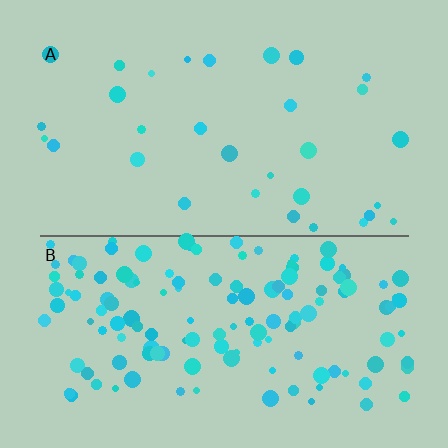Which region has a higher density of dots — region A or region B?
B (the bottom).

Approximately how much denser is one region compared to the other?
Approximately 4.4× — region B over region A.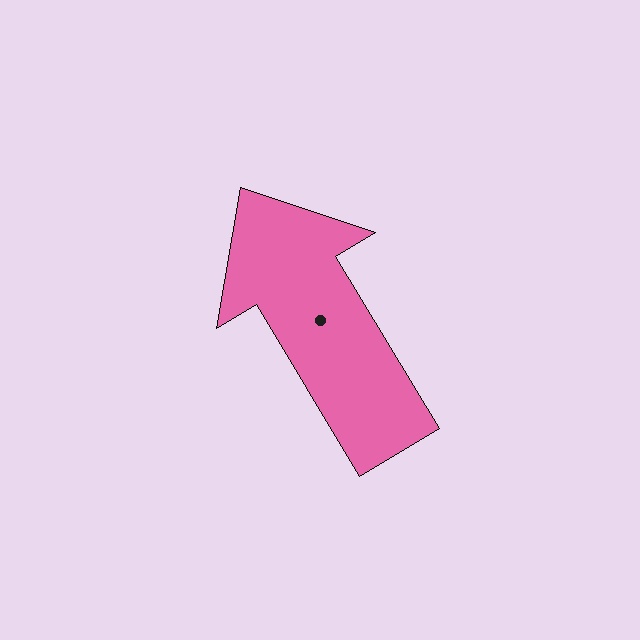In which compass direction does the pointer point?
Northwest.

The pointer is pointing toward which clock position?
Roughly 11 o'clock.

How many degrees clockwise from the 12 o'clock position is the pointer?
Approximately 329 degrees.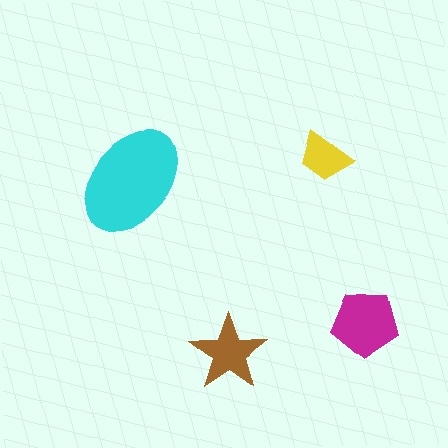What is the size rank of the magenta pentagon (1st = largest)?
2nd.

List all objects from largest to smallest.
The cyan ellipse, the magenta pentagon, the brown star, the yellow trapezoid.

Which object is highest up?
The yellow trapezoid is topmost.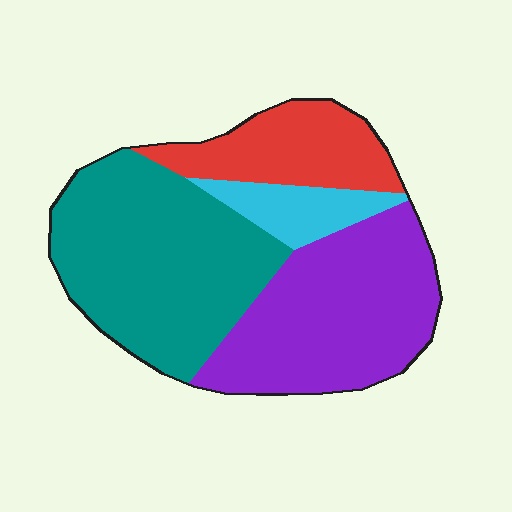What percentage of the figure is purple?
Purple covers 34% of the figure.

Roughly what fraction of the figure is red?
Red takes up about one sixth (1/6) of the figure.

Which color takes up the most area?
Teal, at roughly 40%.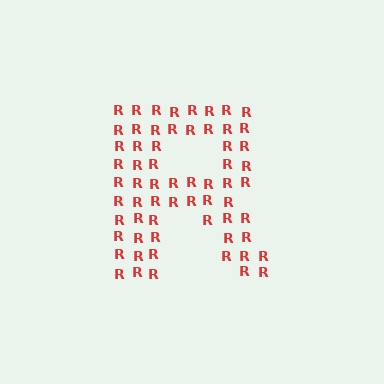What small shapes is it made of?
It is made of small letter R's.